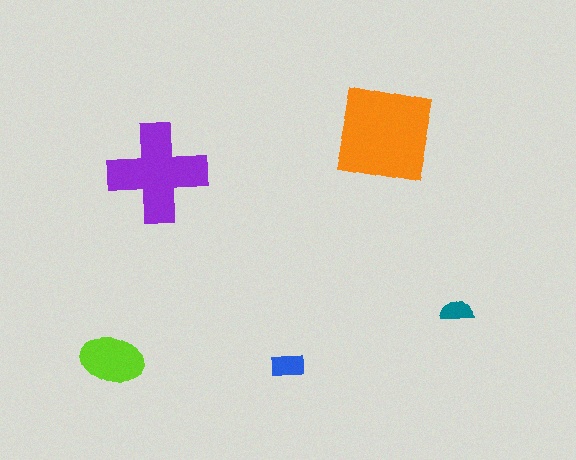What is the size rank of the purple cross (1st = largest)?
2nd.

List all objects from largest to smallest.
The orange square, the purple cross, the lime ellipse, the blue rectangle, the teal semicircle.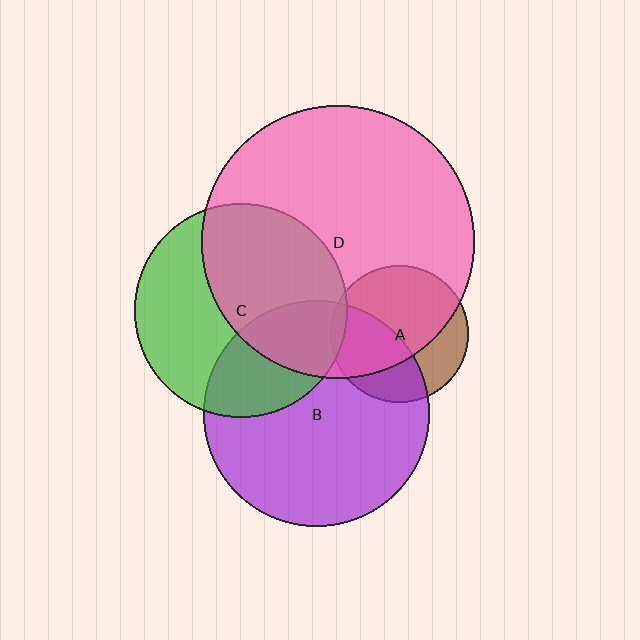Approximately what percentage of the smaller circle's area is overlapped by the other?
Approximately 70%.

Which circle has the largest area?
Circle D (pink).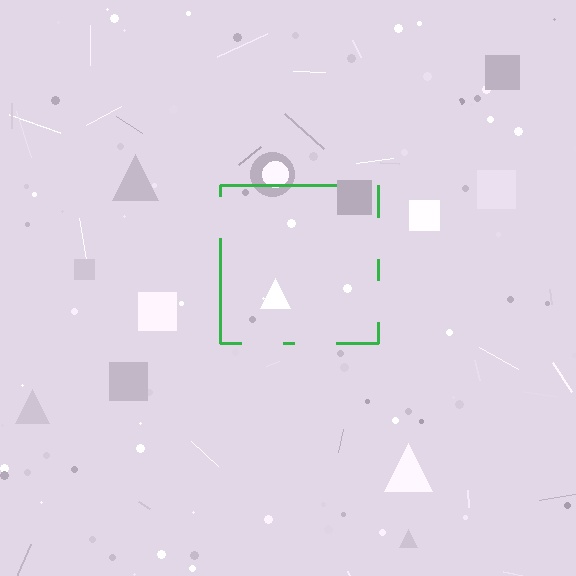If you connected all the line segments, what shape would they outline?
They would outline a square.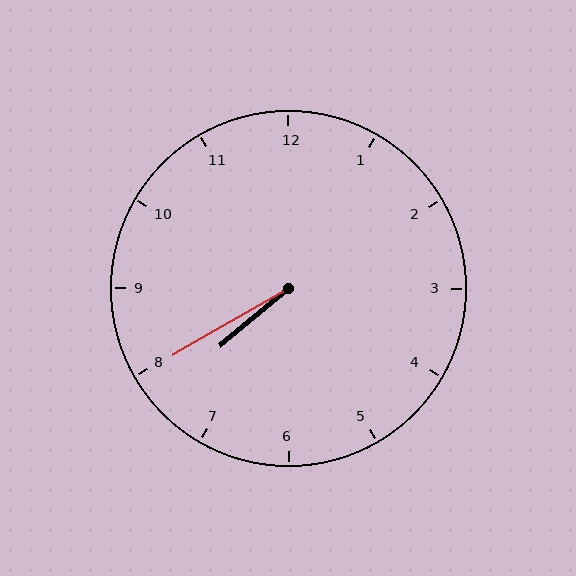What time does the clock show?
7:40.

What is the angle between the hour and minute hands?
Approximately 10 degrees.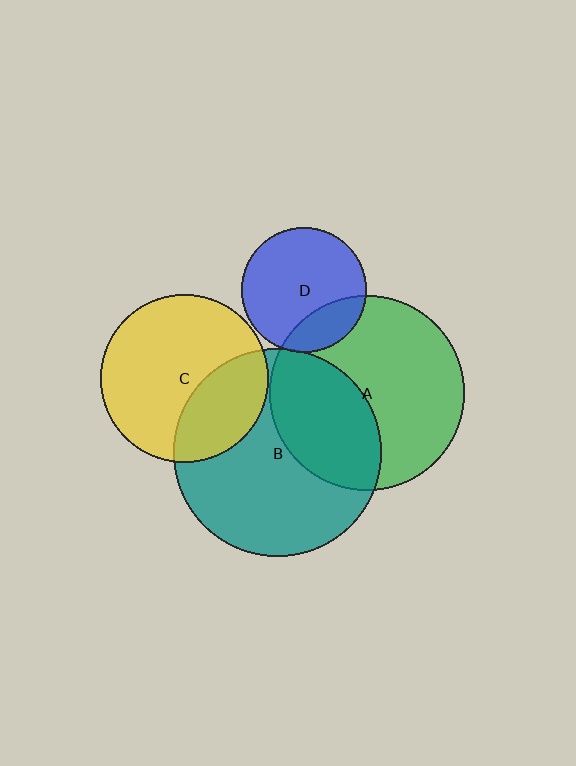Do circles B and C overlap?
Yes.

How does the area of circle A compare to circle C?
Approximately 1.3 times.